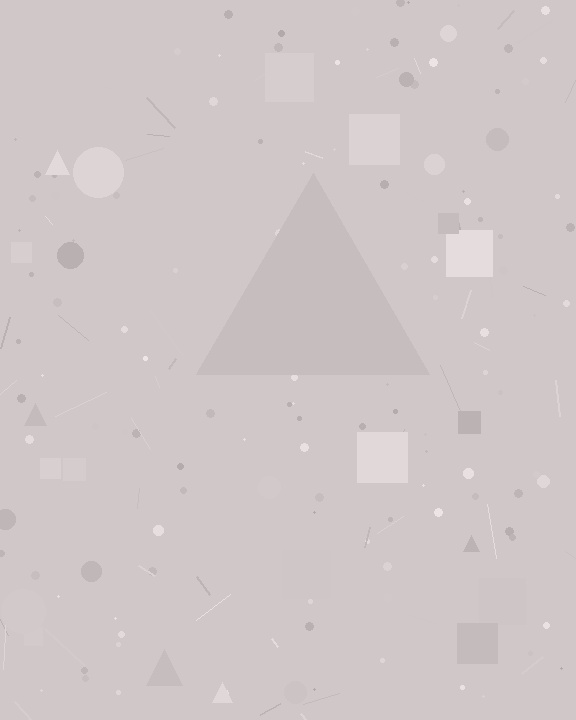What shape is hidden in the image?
A triangle is hidden in the image.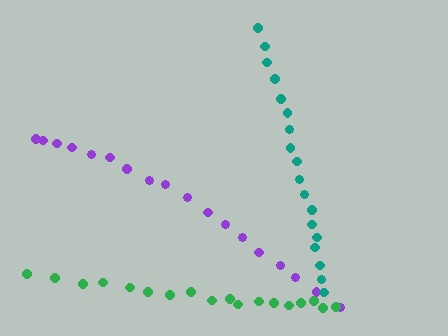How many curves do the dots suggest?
There are 3 distinct paths.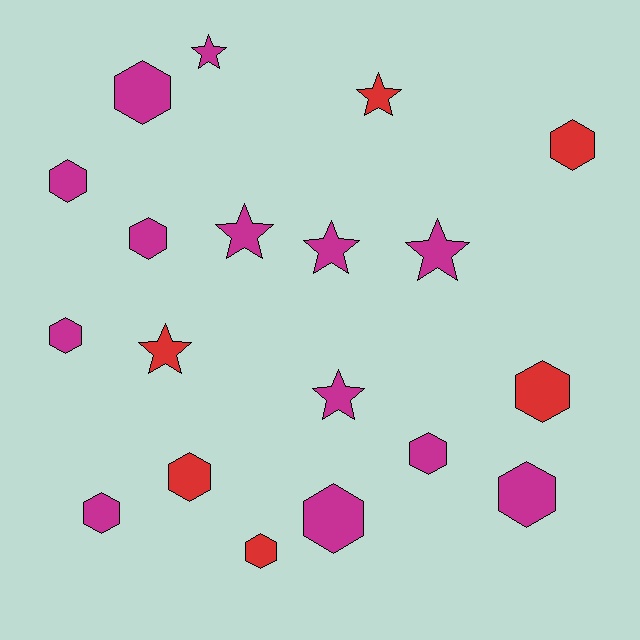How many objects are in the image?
There are 19 objects.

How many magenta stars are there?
There are 5 magenta stars.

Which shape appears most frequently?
Hexagon, with 12 objects.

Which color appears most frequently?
Magenta, with 13 objects.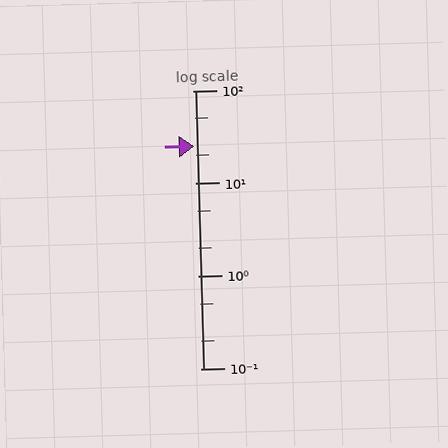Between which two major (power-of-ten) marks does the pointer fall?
The pointer is between 10 and 100.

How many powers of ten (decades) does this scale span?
The scale spans 3 decades, from 0.1 to 100.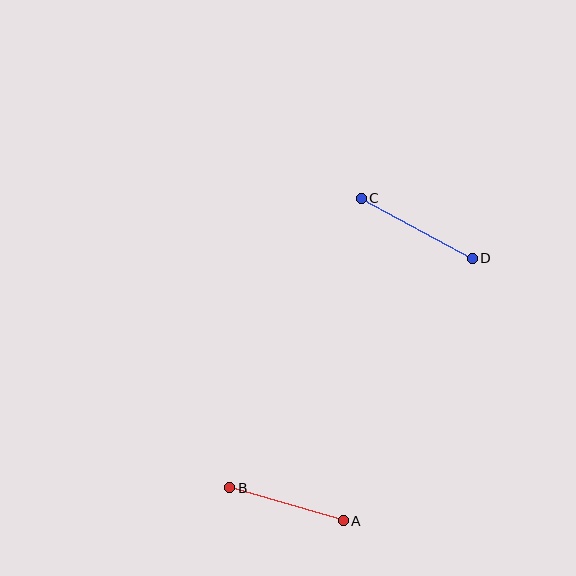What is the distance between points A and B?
The distance is approximately 118 pixels.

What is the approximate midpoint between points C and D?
The midpoint is at approximately (417, 228) pixels.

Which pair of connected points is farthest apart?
Points C and D are farthest apart.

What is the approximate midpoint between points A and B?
The midpoint is at approximately (287, 504) pixels.